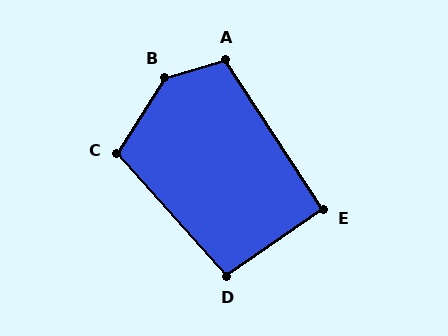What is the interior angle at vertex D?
Approximately 98 degrees (obtuse).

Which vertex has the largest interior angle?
B, at approximately 138 degrees.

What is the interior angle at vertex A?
Approximately 107 degrees (obtuse).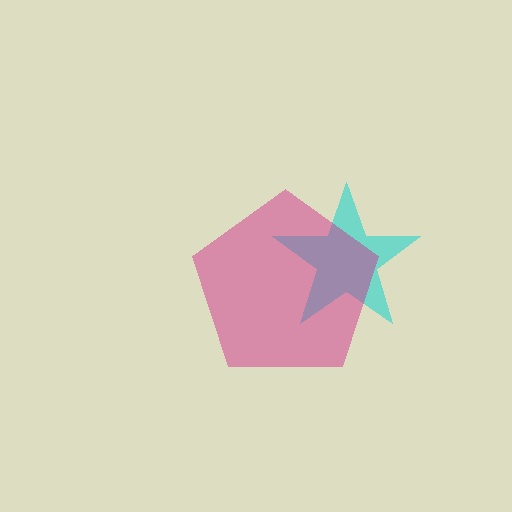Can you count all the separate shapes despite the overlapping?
Yes, there are 2 separate shapes.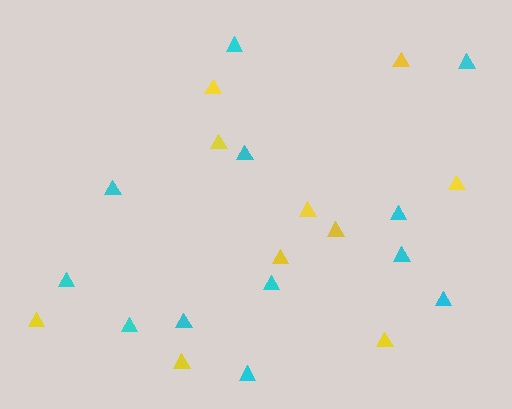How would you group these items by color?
There are 2 groups: one group of cyan triangles (12) and one group of yellow triangles (10).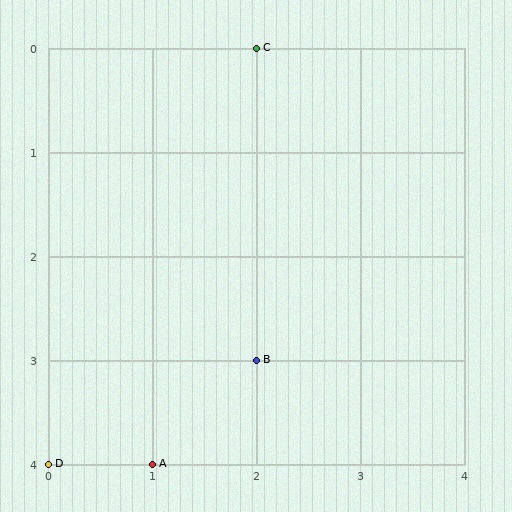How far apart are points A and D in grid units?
Points A and D are 1 column apart.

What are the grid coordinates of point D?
Point D is at grid coordinates (0, 4).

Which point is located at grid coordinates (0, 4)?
Point D is at (0, 4).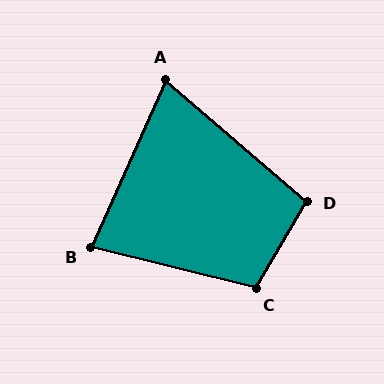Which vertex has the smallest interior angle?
A, at approximately 73 degrees.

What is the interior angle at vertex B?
Approximately 80 degrees (acute).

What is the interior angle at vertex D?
Approximately 100 degrees (obtuse).